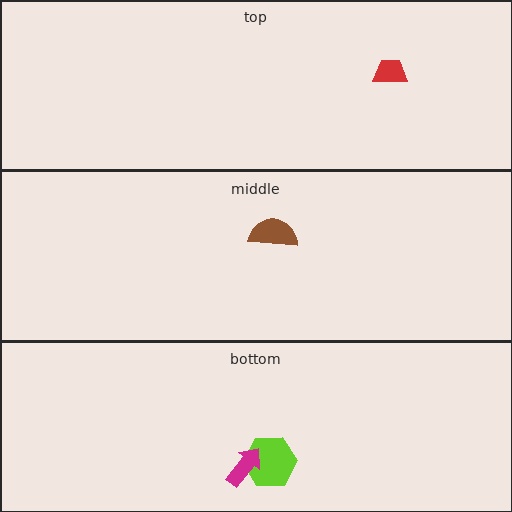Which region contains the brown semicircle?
The middle region.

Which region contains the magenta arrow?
The bottom region.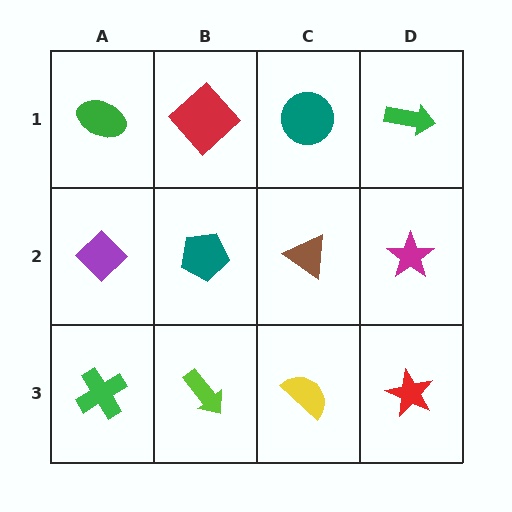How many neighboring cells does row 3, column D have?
2.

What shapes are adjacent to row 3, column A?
A purple diamond (row 2, column A), a lime arrow (row 3, column B).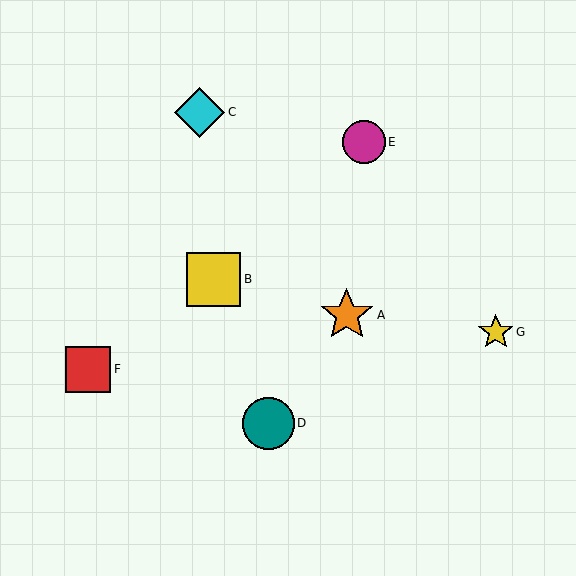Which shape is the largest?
The yellow square (labeled B) is the largest.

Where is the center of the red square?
The center of the red square is at (88, 369).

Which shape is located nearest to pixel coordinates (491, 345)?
The yellow star (labeled G) at (496, 332) is nearest to that location.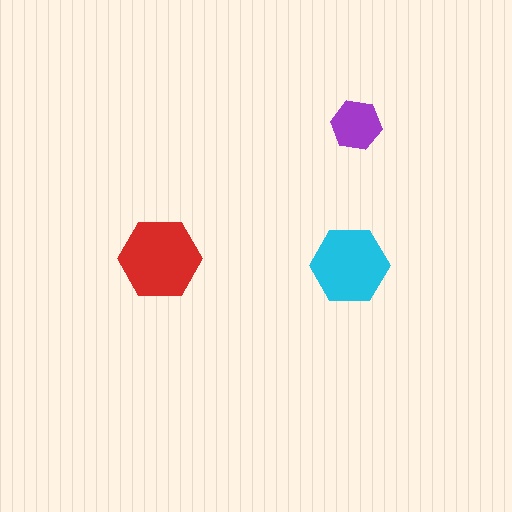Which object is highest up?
The purple hexagon is topmost.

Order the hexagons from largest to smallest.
the red one, the cyan one, the purple one.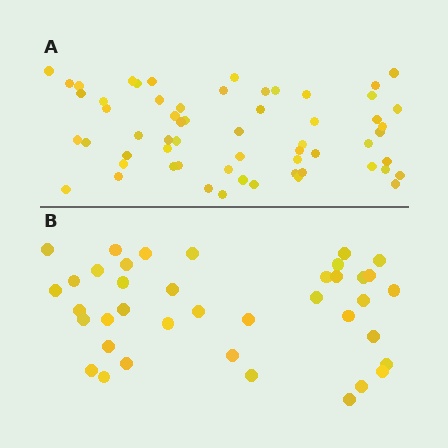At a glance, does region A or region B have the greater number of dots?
Region A (the top region) has more dots.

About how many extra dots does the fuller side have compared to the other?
Region A has approximately 20 more dots than region B.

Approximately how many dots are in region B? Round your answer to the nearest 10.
About 40 dots. (The exact count is 39, which rounds to 40.)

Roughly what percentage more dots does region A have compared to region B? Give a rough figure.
About 55% more.